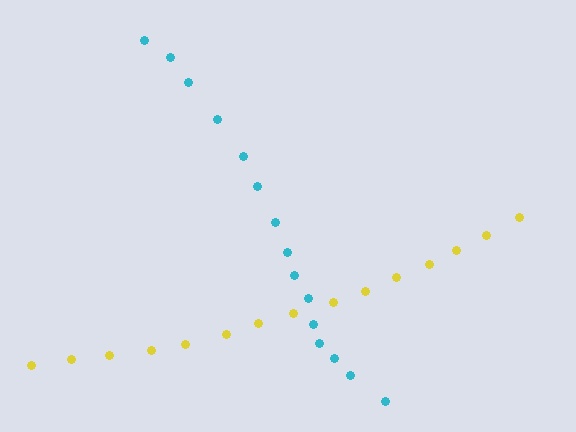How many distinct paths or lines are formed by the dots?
There are 2 distinct paths.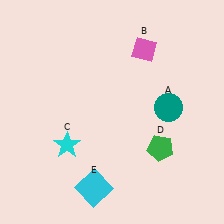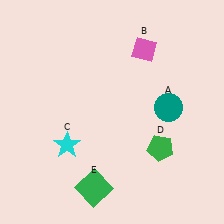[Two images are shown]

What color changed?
The square (E) changed from cyan in Image 1 to green in Image 2.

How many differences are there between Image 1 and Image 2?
There is 1 difference between the two images.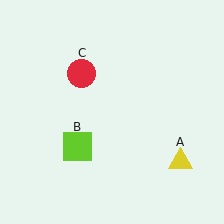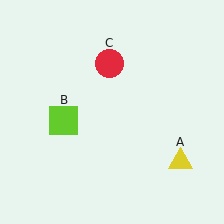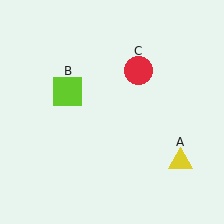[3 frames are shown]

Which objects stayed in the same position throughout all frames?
Yellow triangle (object A) remained stationary.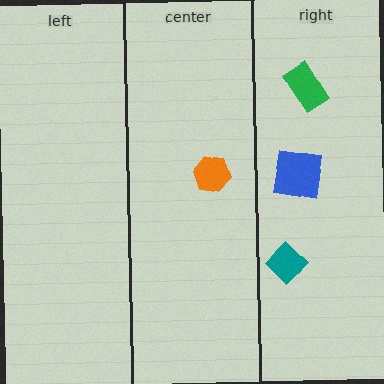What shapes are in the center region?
The orange hexagon.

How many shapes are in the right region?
3.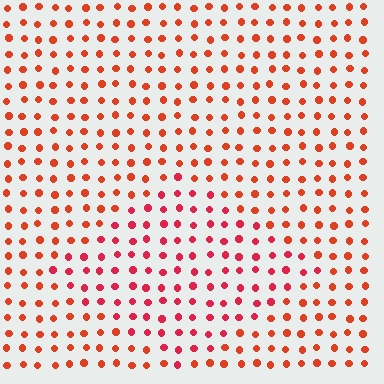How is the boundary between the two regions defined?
The boundary is defined purely by a slight shift in hue (about 22 degrees). Spacing, size, and orientation are identical on both sides.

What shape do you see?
I see a diamond.